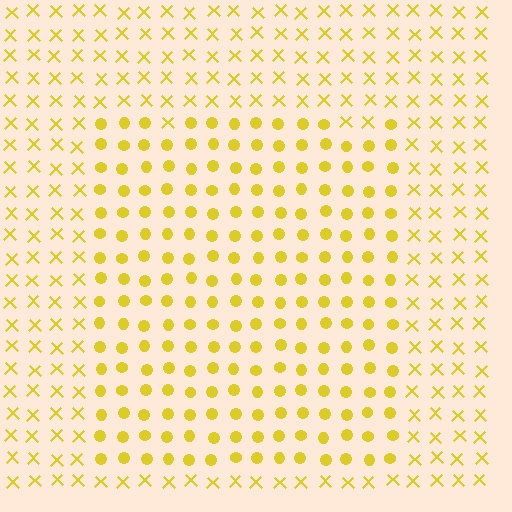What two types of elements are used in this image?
The image uses circles inside the rectangle region and X marks outside it.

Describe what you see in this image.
The image is filled with small yellow elements arranged in a uniform grid. A rectangle-shaped region contains circles, while the surrounding area contains X marks. The boundary is defined purely by the change in element shape.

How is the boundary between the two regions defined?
The boundary is defined by a change in element shape: circles inside vs. X marks outside. All elements share the same color and spacing.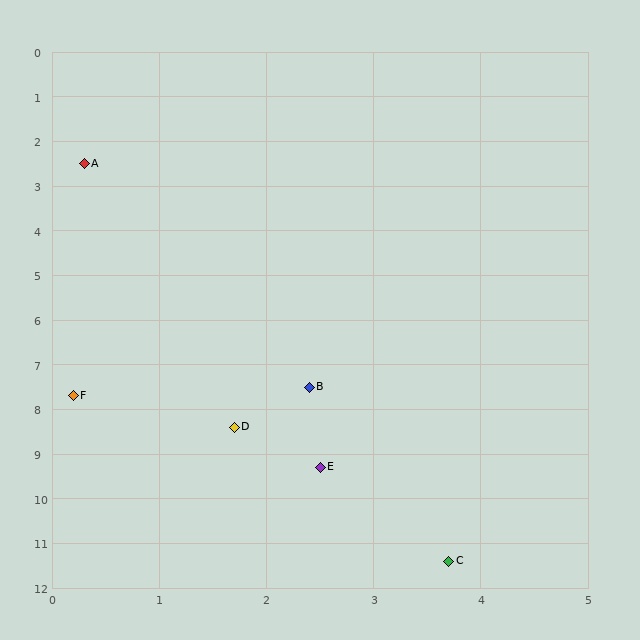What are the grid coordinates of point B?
Point B is at approximately (2.4, 7.5).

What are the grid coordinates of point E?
Point E is at approximately (2.5, 9.3).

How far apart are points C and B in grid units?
Points C and B are about 4.1 grid units apart.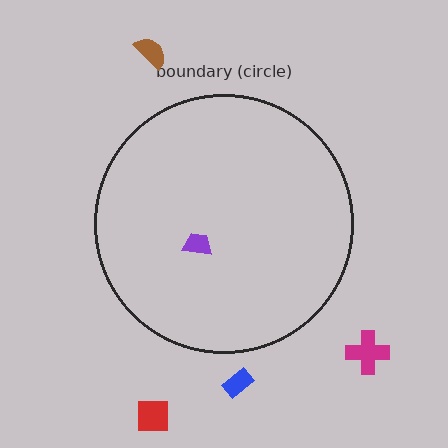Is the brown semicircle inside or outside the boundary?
Outside.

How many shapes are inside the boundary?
1 inside, 4 outside.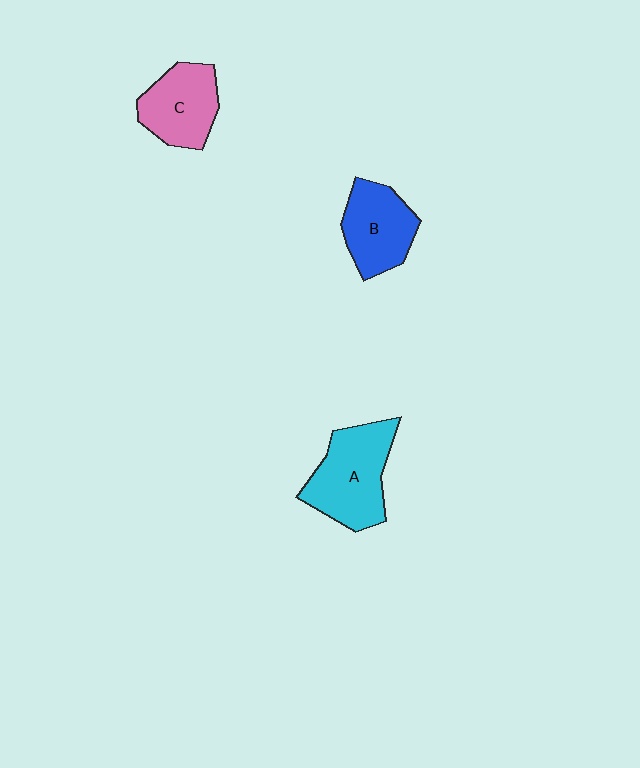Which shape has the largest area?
Shape A (cyan).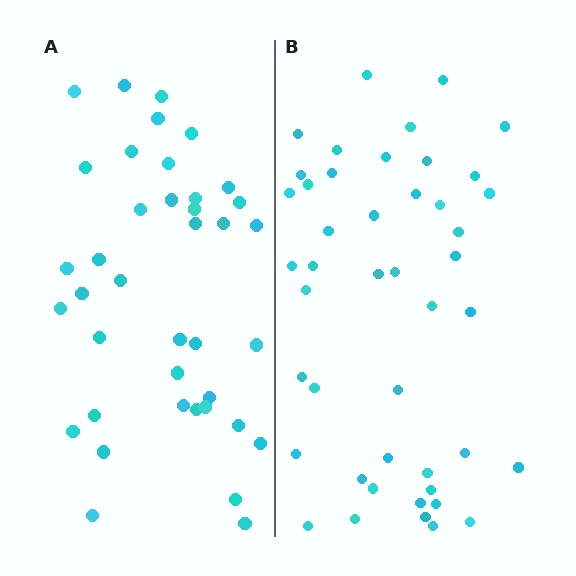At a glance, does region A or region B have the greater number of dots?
Region B (the right region) has more dots.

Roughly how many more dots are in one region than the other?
Region B has about 6 more dots than region A.